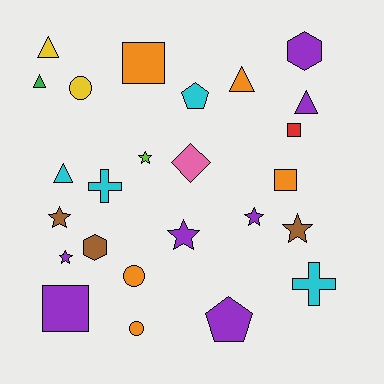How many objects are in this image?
There are 25 objects.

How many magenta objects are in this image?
There are no magenta objects.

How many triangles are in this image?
There are 5 triangles.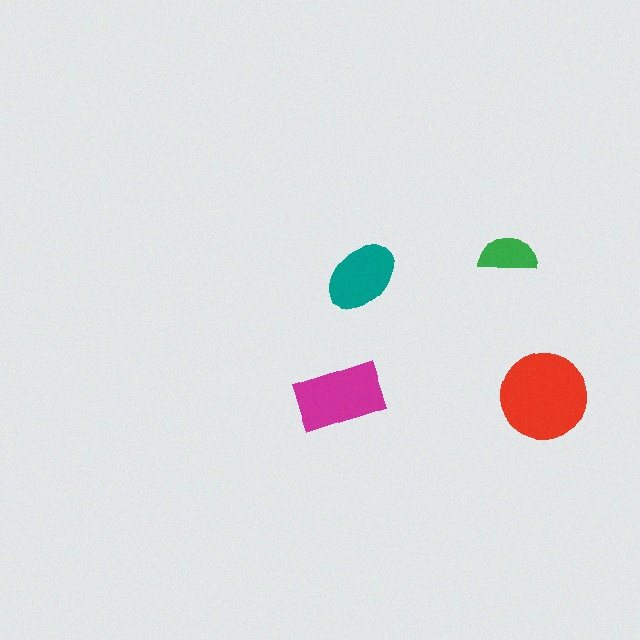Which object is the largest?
The red circle.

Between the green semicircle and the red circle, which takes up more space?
The red circle.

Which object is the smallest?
The green semicircle.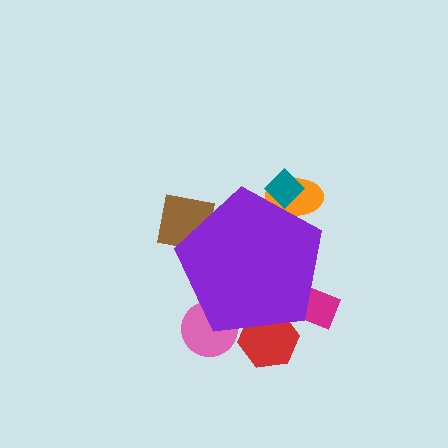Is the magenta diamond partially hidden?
Yes, the magenta diamond is partially hidden behind the purple pentagon.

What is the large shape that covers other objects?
A purple pentagon.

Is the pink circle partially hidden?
Yes, the pink circle is partially hidden behind the purple pentagon.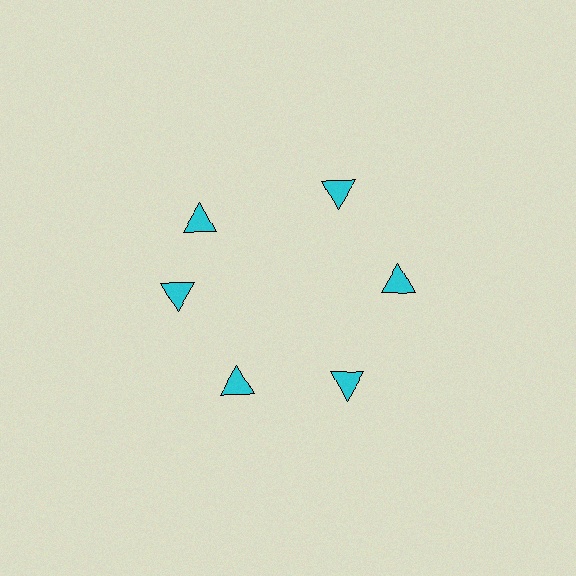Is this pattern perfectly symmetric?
No. The 6 cyan triangles are arranged in a ring, but one element near the 11 o'clock position is rotated out of alignment along the ring, breaking the 6-fold rotational symmetry.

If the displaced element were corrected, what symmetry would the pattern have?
It would have 6-fold rotational symmetry — the pattern would map onto itself every 60 degrees.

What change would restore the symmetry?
The symmetry would be restored by rotating it back into even spacing with its neighbors so that all 6 triangles sit at equal angles and equal distance from the center.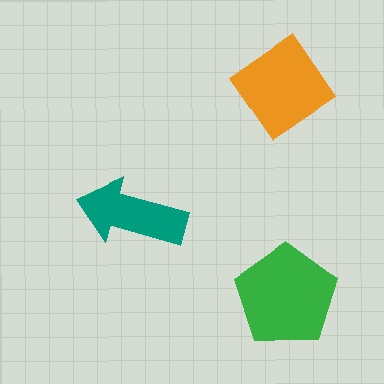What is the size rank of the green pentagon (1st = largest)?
1st.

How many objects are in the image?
There are 3 objects in the image.